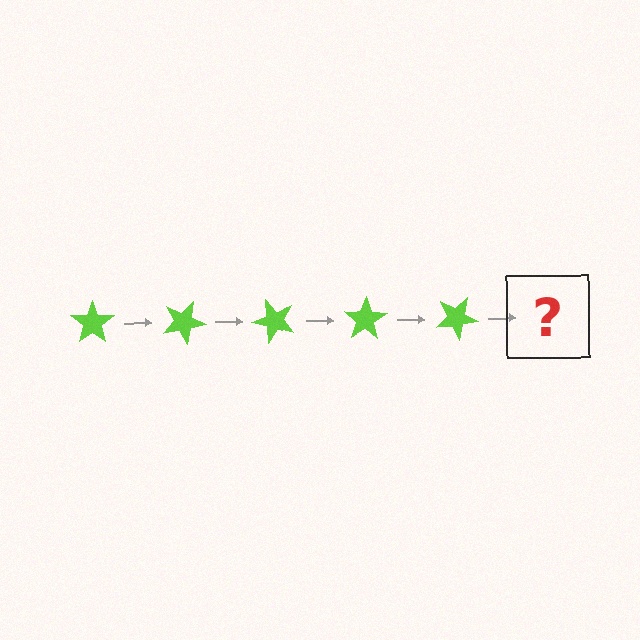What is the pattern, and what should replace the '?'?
The pattern is that the star rotates 25 degrees each step. The '?' should be a lime star rotated 125 degrees.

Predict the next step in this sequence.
The next step is a lime star rotated 125 degrees.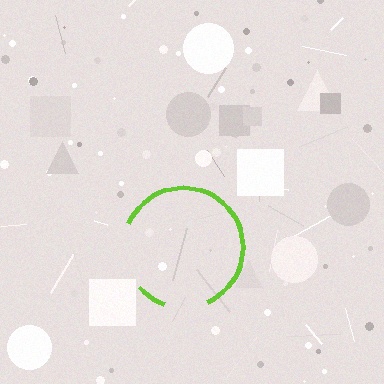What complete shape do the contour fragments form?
The contour fragments form a circle.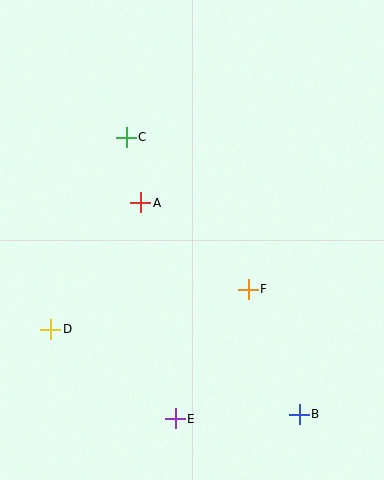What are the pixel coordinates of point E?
Point E is at (175, 419).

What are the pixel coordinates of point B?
Point B is at (299, 414).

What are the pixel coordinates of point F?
Point F is at (248, 289).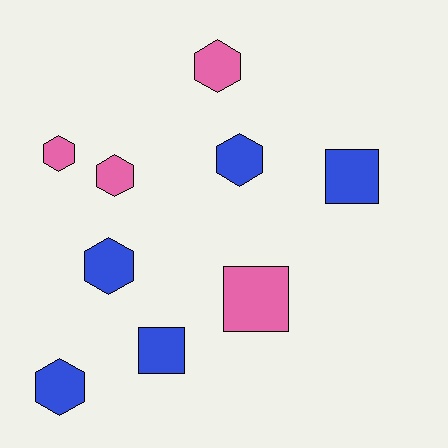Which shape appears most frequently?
Hexagon, with 6 objects.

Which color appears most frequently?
Blue, with 5 objects.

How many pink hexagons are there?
There are 3 pink hexagons.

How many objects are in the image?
There are 9 objects.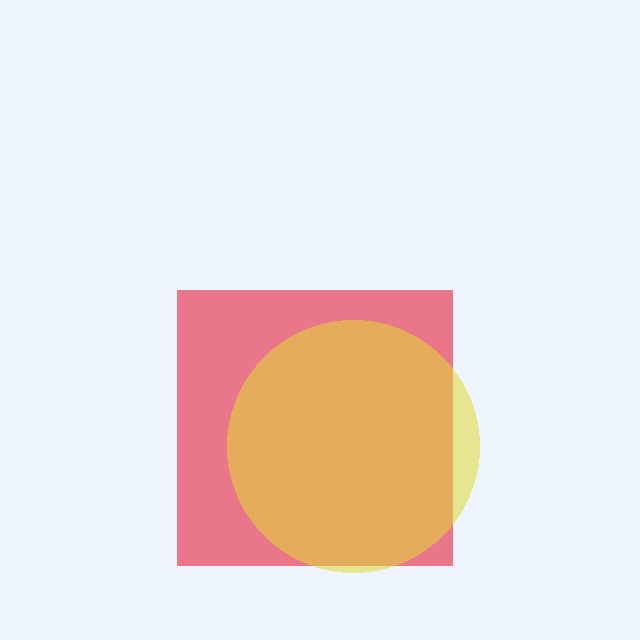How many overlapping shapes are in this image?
There are 2 overlapping shapes in the image.